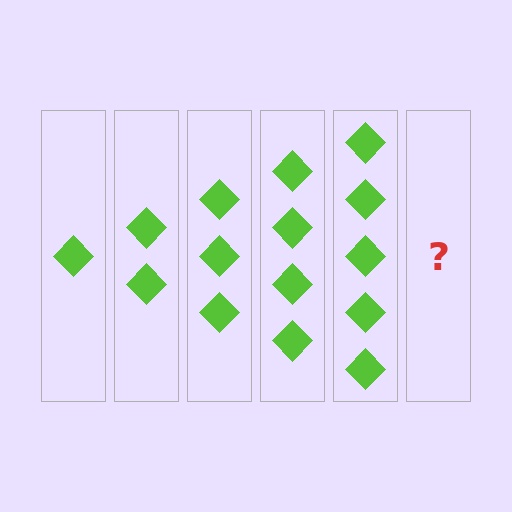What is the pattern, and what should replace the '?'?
The pattern is that each step adds one more diamond. The '?' should be 6 diamonds.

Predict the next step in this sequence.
The next step is 6 diamonds.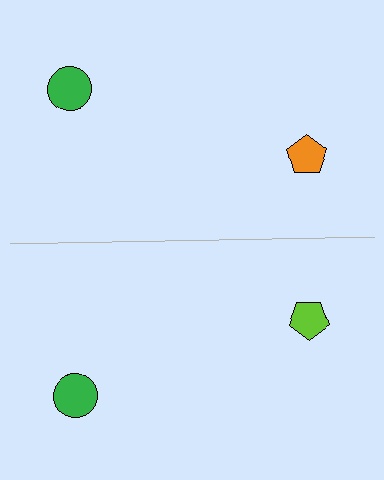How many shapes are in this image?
There are 4 shapes in this image.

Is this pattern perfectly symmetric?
No, the pattern is not perfectly symmetric. The lime pentagon on the bottom side breaks the symmetry — its mirror counterpart is orange.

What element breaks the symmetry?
The lime pentagon on the bottom side breaks the symmetry — its mirror counterpart is orange.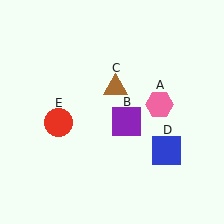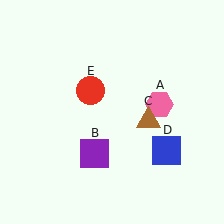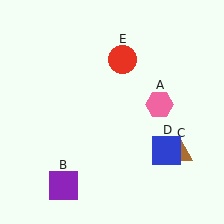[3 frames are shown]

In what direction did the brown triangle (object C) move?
The brown triangle (object C) moved down and to the right.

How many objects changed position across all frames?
3 objects changed position: purple square (object B), brown triangle (object C), red circle (object E).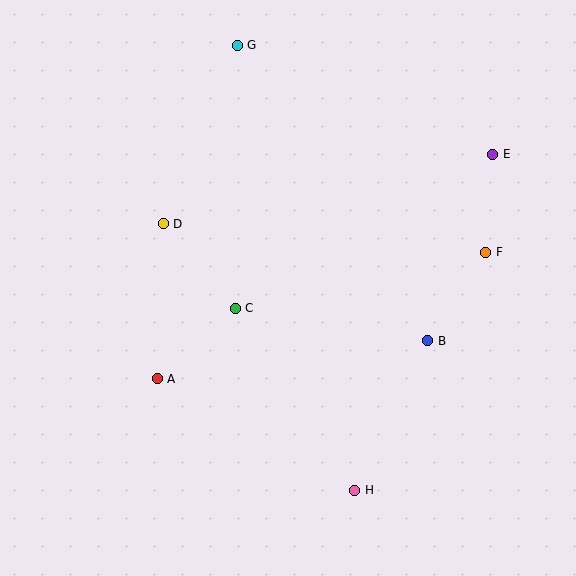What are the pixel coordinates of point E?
Point E is at (493, 154).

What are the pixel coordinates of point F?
Point F is at (486, 252).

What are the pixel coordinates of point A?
Point A is at (157, 379).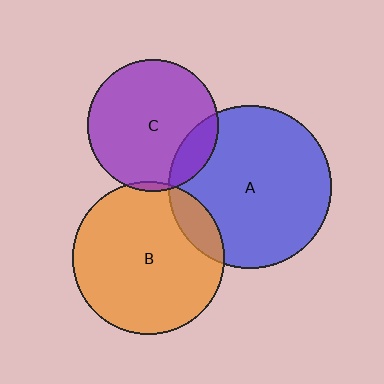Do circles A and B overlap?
Yes.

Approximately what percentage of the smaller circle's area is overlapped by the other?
Approximately 10%.